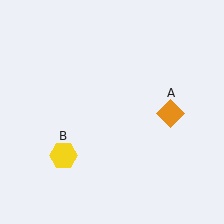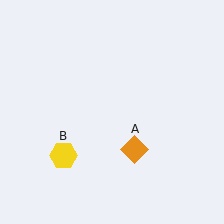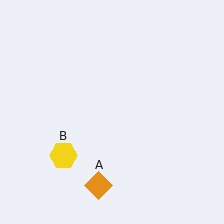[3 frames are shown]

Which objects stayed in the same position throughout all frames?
Yellow hexagon (object B) remained stationary.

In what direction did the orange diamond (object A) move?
The orange diamond (object A) moved down and to the left.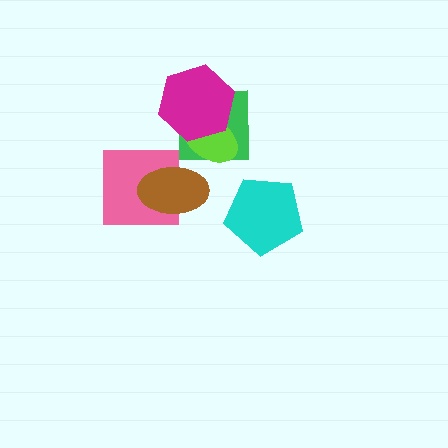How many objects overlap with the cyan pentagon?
0 objects overlap with the cyan pentagon.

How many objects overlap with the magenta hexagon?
2 objects overlap with the magenta hexagon.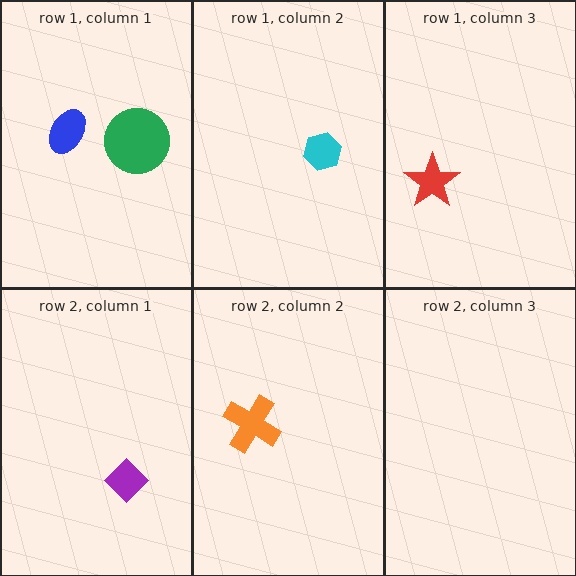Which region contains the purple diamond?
The row 2, column 1 region.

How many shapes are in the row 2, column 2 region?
1.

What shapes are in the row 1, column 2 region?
The cyan hexagon.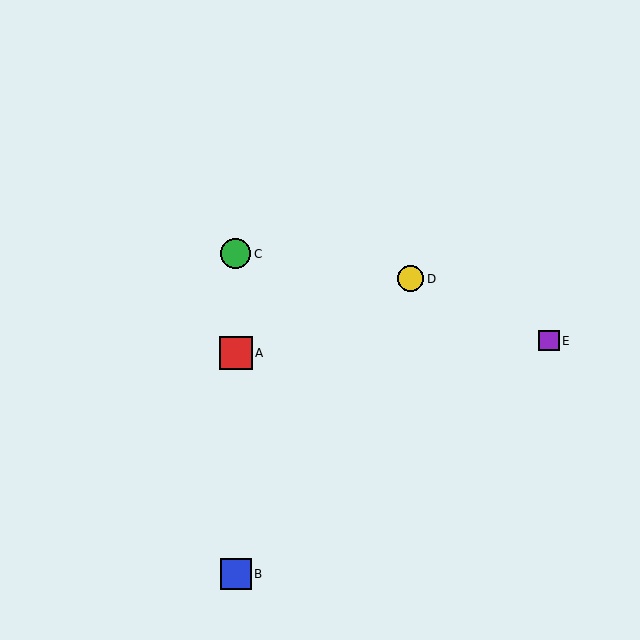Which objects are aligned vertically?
Objects A, B, C are aligned vertically.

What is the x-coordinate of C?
Object C is at x≈236.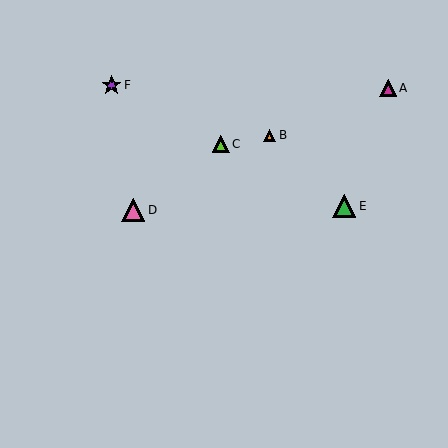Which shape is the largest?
The pink triangle (labeled D) is the largest.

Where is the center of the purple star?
The center of the purple star is at (112, 85).